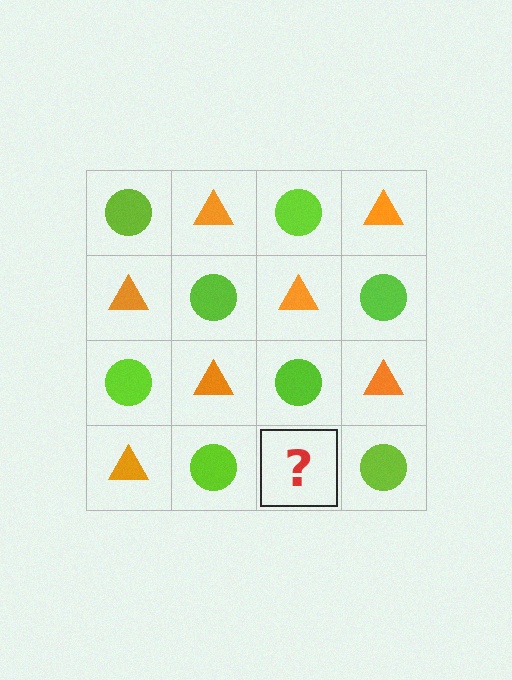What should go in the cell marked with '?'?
The missing cell should contain an orange triangle.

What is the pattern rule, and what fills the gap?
The rule is that it alternates lime circle and orange triangle in a checkerboard pattern. The gap should be filled with an orange triangle.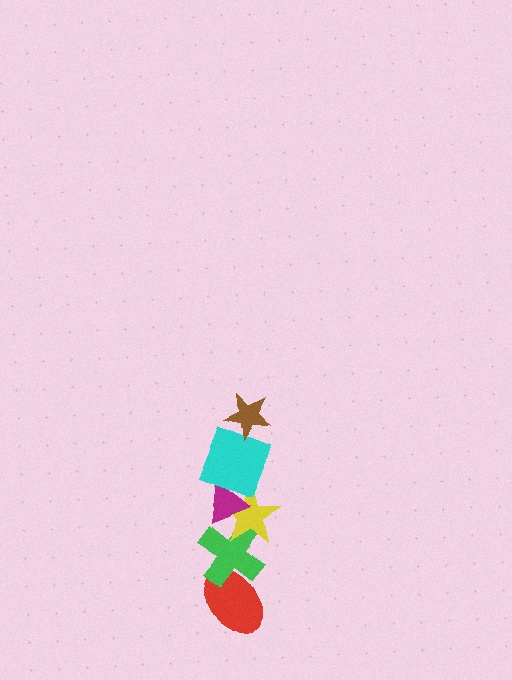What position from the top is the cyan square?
The cyan square is 2nd from the top.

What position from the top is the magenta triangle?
The magenta triangle is 3rd from the top.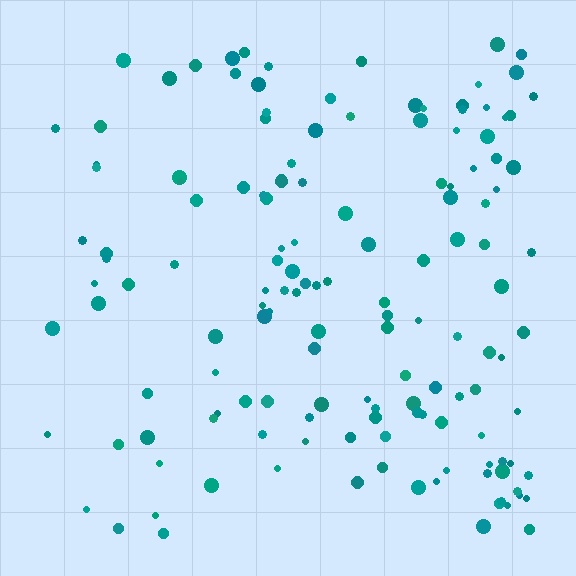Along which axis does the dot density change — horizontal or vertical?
Horizontal.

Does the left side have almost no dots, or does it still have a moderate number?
Still a moderate number, just noticeably fewer than the right.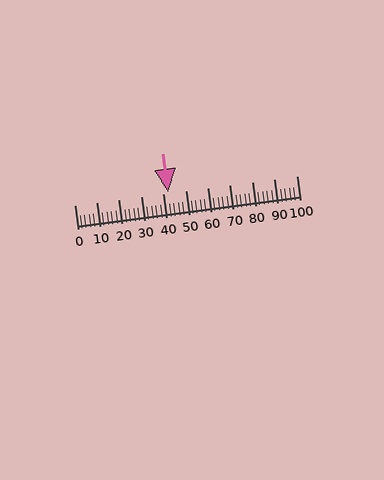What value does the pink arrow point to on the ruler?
The pink arrow points to approximately 42.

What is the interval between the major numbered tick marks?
The major tick marks are spaced 10 units apart.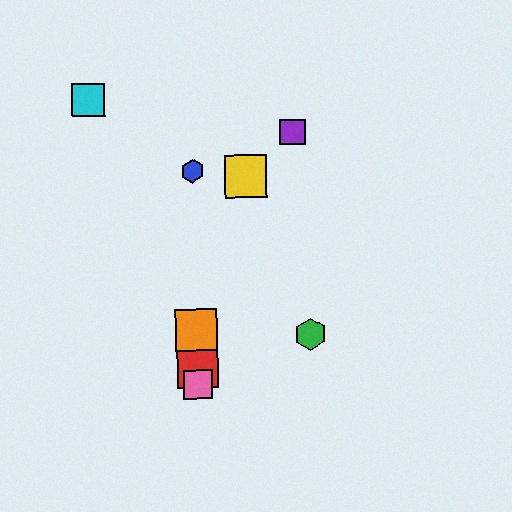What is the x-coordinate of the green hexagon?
The green hexagon is at x≈311.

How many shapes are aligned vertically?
4 shapes (the red square, the blue hexagon, the orange square, the pink square) are aligned vertically.